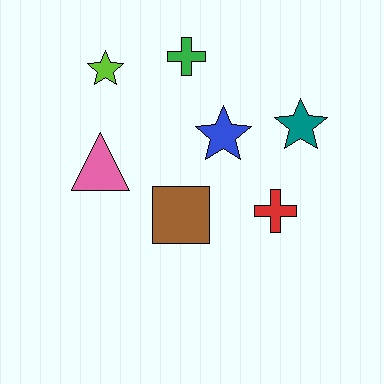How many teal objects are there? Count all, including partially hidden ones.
There is 1 teal object.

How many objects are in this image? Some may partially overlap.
There are 7 objects.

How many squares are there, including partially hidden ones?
There is 1 square.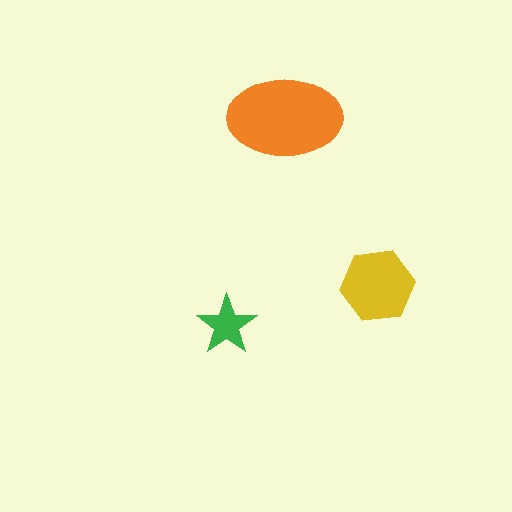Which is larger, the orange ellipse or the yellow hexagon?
The orange ellipse.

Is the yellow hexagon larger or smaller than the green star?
Larger.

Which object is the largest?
The orange ellipse.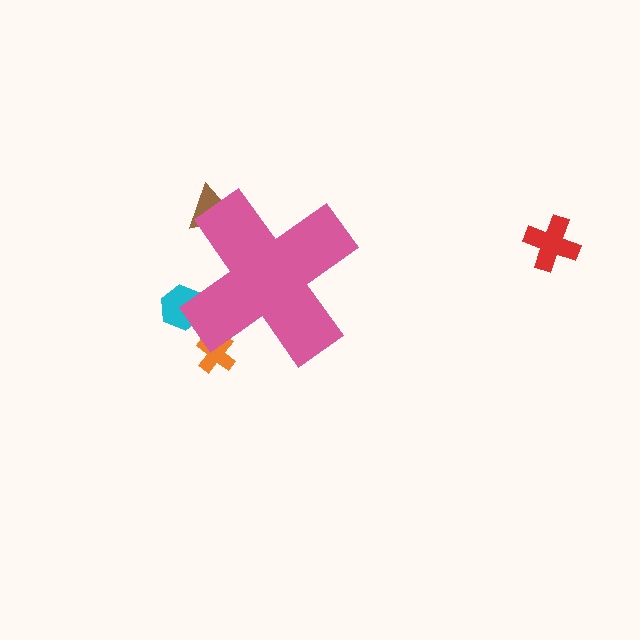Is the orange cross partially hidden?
Yes, the orange cross is partially hidden behind the pink cross.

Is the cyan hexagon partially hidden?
Yes, the cyan hexagon is partially hidden behind the pink cross.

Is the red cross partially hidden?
No, the red cross is fully visible.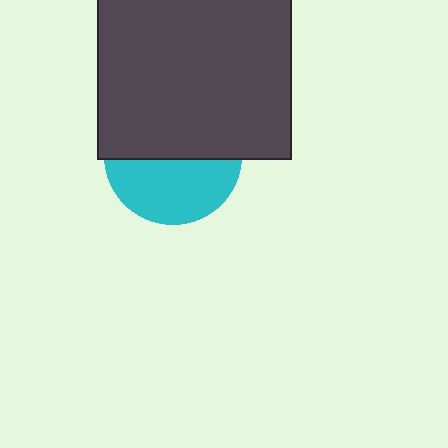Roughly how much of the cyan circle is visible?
About half of it is visible (roughly 47%).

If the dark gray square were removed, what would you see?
You would see the complete cyan circle.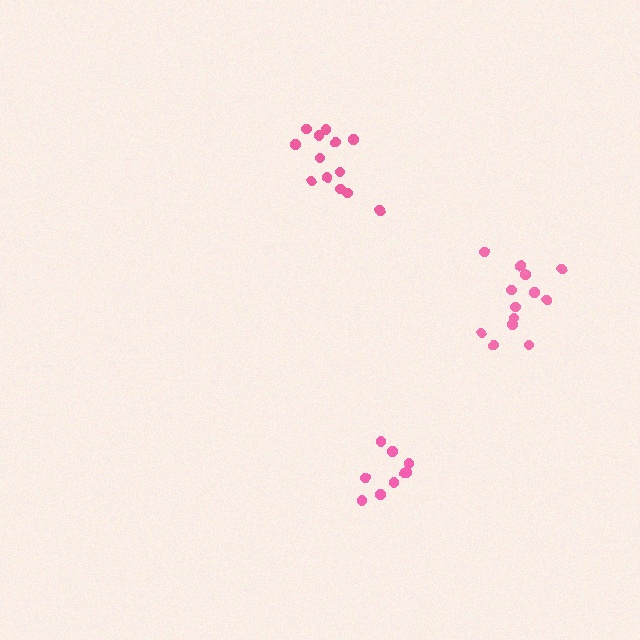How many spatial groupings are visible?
There are 3 spatial groupings.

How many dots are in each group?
Group 1: 9 dots, Group 2: 13 dots, Group 3: 13 dots (35 total).